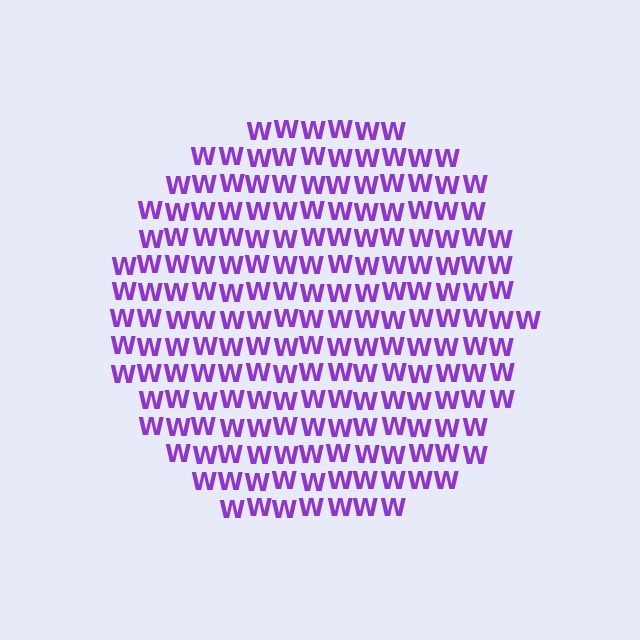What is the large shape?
The large shape is a circle.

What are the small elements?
The small elements are letter W's.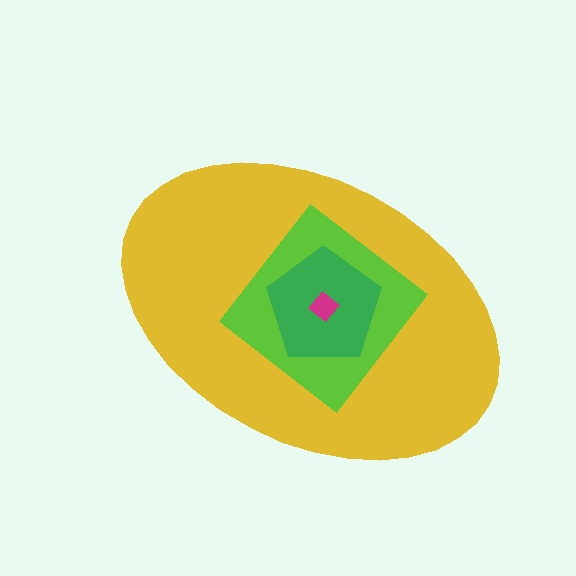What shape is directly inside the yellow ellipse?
The lime diamond.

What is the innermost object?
The magenta diamond.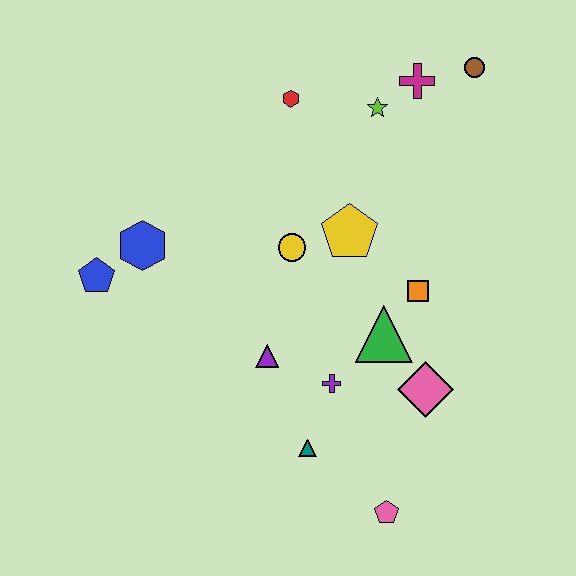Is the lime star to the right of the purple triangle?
Yes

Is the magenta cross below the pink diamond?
No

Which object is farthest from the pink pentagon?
The brown circle is farthest from the pink pentagon.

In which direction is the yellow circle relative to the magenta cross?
The yellow circle is below the magenta cross.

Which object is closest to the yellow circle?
The yellow pentagon is closest to the yellow circle.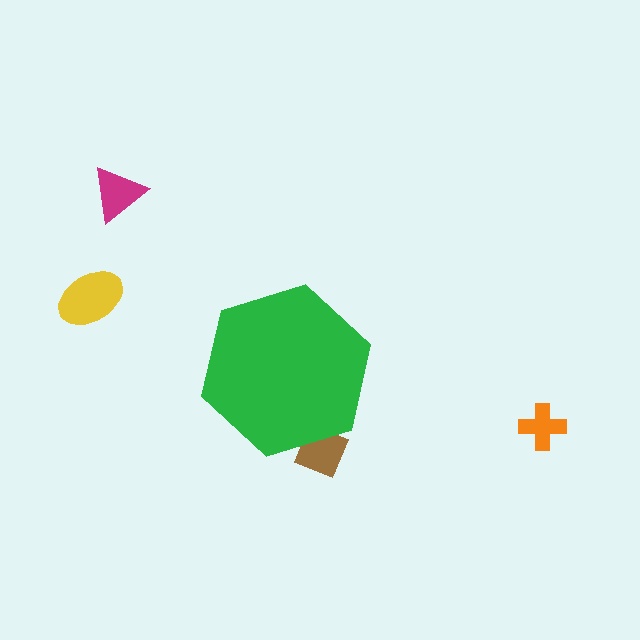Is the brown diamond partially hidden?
Yes, the brown diamond is partially hidden behind the green hexagon.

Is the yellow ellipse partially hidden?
No, the yellow ellipse is fully visible.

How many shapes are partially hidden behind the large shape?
1 shape is partially hidden.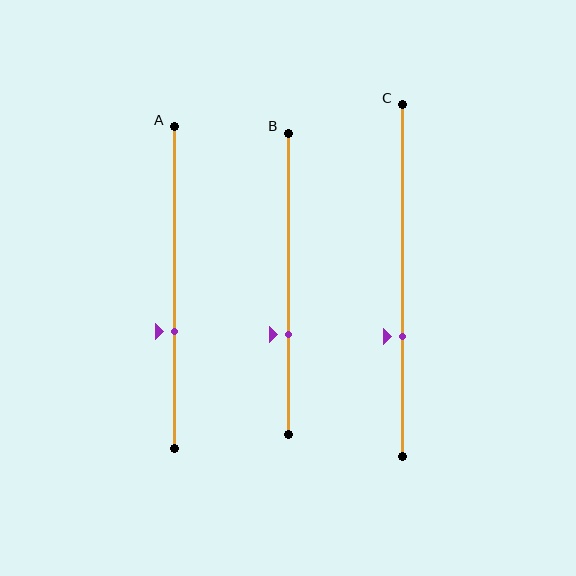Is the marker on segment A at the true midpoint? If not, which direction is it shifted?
No, the marker on segment A is shifted downward by about 14% of the segment length.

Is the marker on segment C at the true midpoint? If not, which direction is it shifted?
No, the marker on segment C is shifted downward by about 16% of the segment length.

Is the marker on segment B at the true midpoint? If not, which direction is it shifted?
No, the marker on segment B is shifted downward by about 17% of the segment length.